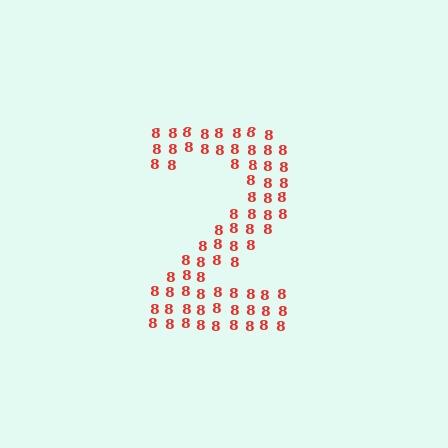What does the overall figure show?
The overall figure shows the digit 2.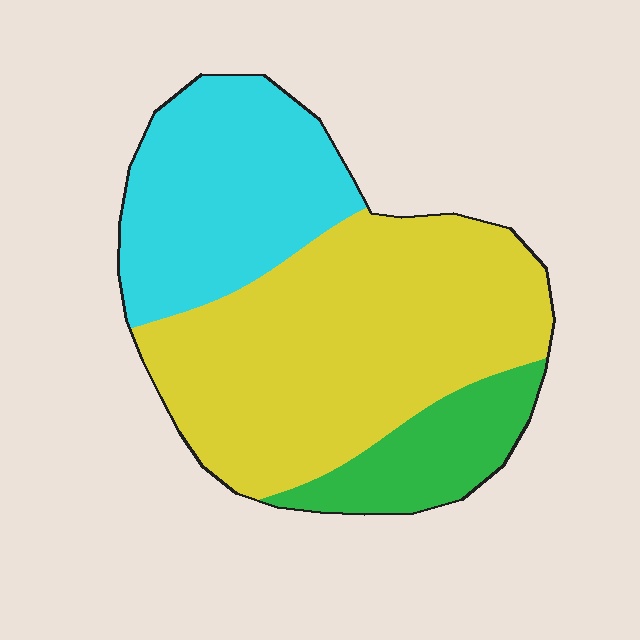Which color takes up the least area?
Green, at roughly 15%.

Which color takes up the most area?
Yellow, at roughly 55%.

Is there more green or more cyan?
Cyan.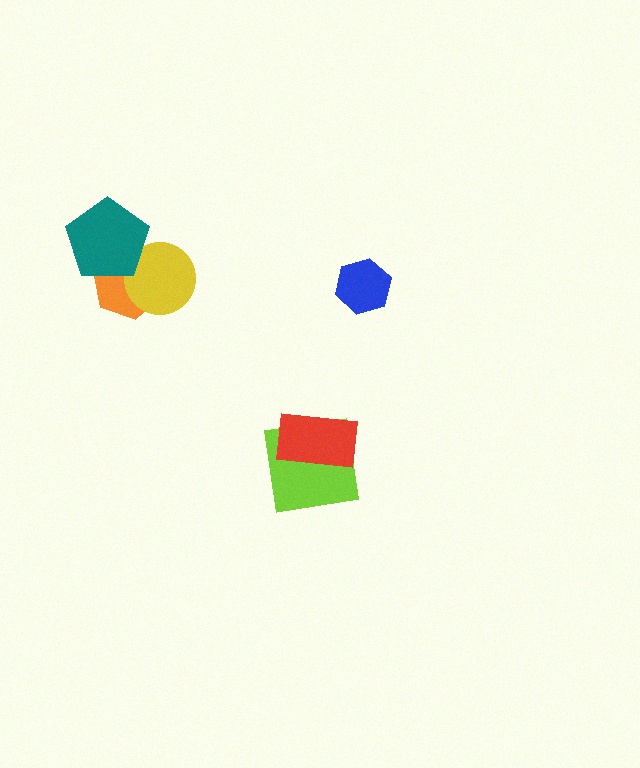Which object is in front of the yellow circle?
The teal pentagon is in front of the yellow circle.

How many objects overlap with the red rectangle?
1 object overlaps with the red rectangle.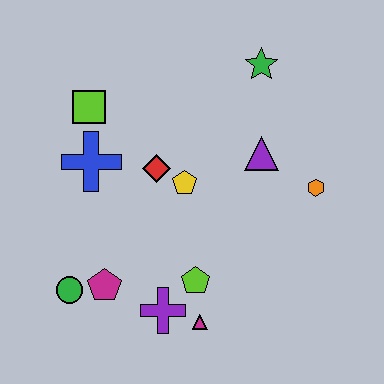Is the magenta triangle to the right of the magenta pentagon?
Yes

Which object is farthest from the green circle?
The green star is farthest from the green circle.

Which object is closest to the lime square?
The blue cross is closest to the lime square.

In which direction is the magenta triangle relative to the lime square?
The magenta triangle is below the lime square.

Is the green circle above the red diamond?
No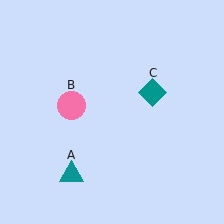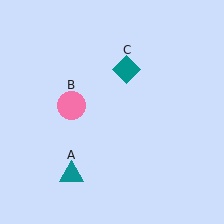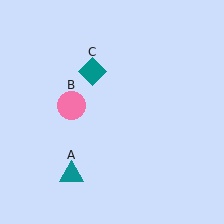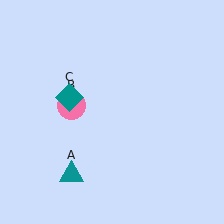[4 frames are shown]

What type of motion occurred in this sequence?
The teal diamond (object C) rotated counterclockwise around the center of the scene.